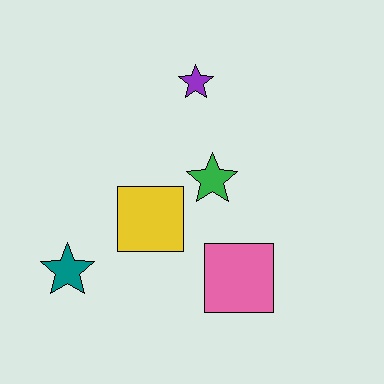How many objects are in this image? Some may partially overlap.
There are 5 objects.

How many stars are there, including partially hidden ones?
There are 3 stars.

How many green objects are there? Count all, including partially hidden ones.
There is 1 green object.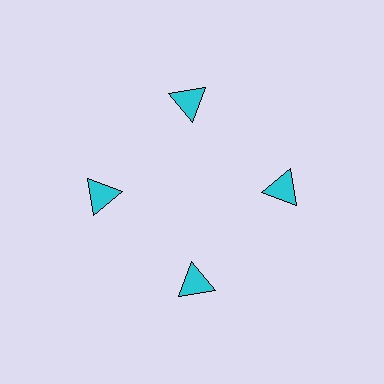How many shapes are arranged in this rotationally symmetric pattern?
There are 4 shapes, arranged in 4 groups of 1.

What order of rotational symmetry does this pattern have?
This pattern has 4-fold rotational symmetry.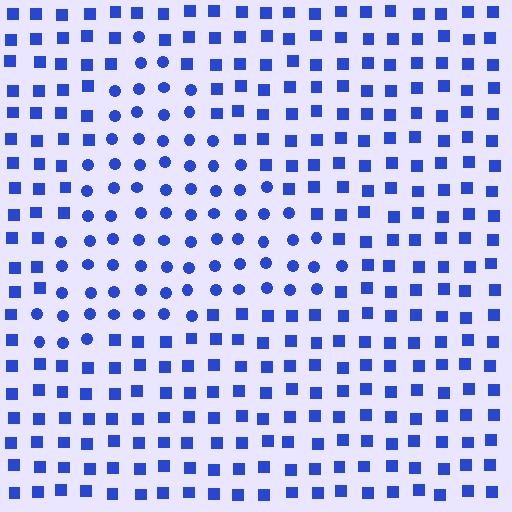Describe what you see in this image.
The image is filled with small blue elements arranged in a uniform grid. A triangle-shaped region contains circles, while the surrounding area contains squares. The boundary is defined purely by the change in element shape.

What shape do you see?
I see a triangle.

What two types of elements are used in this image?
The image uses circles inside the triangle region and squares outside it.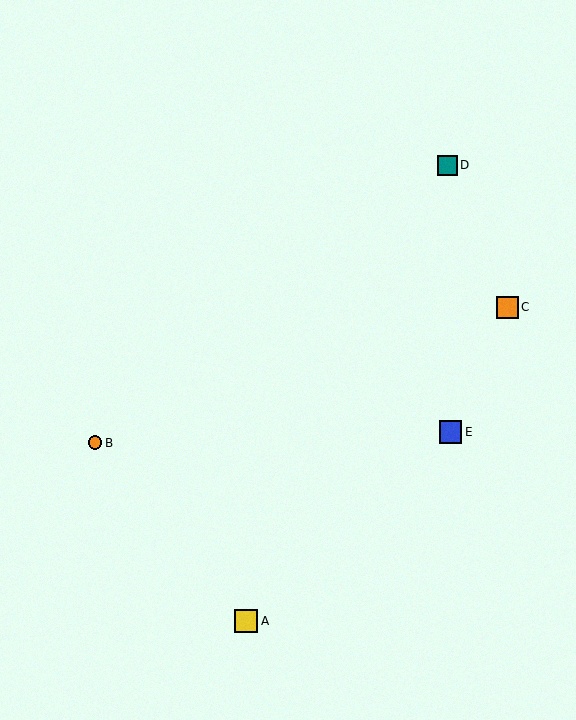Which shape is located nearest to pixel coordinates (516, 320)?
The orange square (labeled C) at (507, 307) is nearest to that location.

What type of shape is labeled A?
Shape A is a yellow square.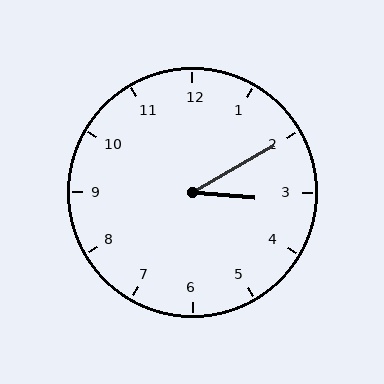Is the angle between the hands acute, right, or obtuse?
It is acute.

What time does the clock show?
3:10.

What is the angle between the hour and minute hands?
Approximately 35 degrees.